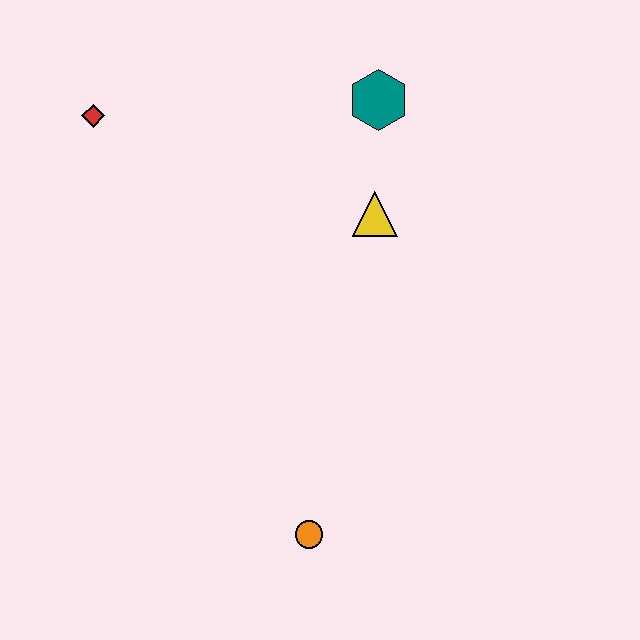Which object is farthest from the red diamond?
The orange circle is farthest from the red diamond.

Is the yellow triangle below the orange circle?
No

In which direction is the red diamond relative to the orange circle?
The red diamond is above the orange circle.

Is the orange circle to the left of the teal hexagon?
Yes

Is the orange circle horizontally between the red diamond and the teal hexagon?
Yes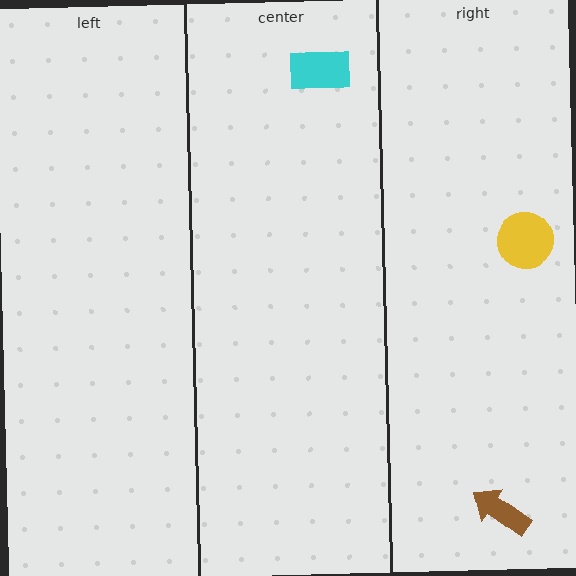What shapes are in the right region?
The brown arrow, the yellow circle.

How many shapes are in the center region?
1.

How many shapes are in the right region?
2.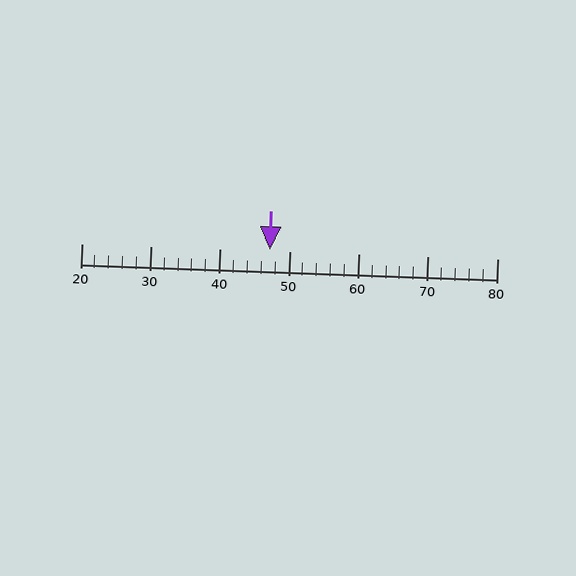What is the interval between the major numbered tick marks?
The major tick marks are spaced 10 units apart.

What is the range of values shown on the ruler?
The ruler shows values from 20 to 80.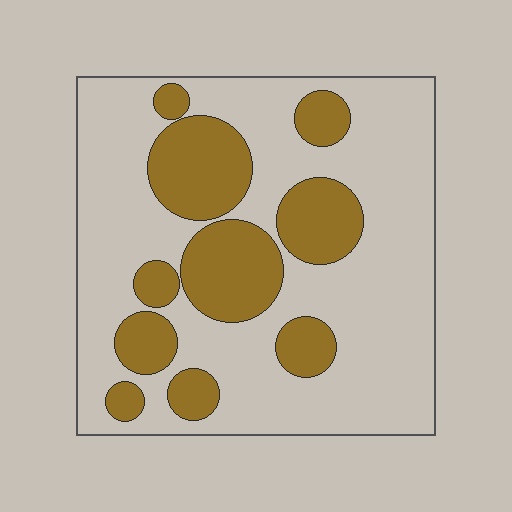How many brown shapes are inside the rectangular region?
10.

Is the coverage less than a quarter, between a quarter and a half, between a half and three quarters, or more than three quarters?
Between a quarter and a half.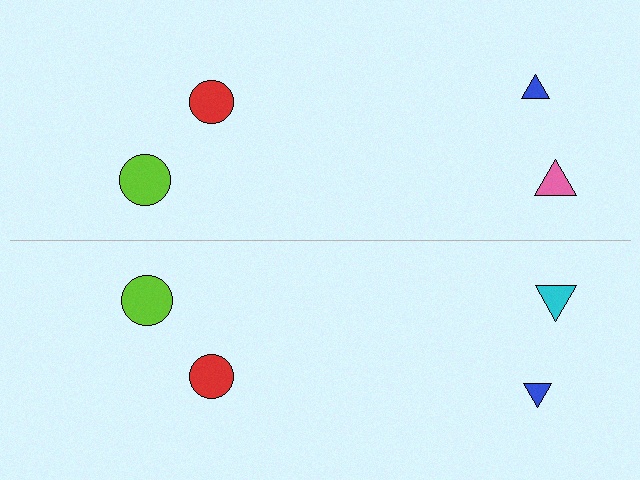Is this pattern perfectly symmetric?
No, the pattern is not perfectly symmetric. The cyan triangle on the bottom side breaks the symmetry — its mirror counterpart is pink.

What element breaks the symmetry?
The cyan triangle on the bottom side breaks the symmetry — its mirror counterpart is pink.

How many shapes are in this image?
There are 8 shapes in this image.